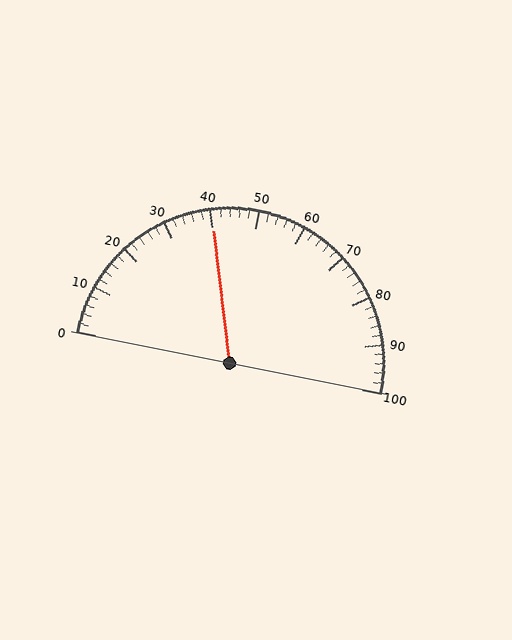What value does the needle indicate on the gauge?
The needle indicates approximately 40.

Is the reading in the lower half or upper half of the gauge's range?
The reading is in the lower half of the range (0 to 100).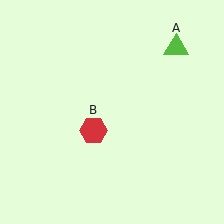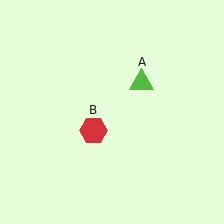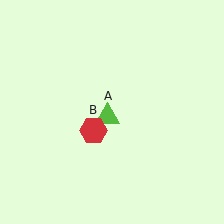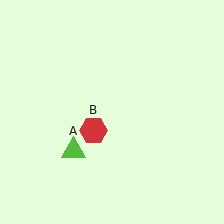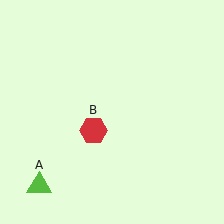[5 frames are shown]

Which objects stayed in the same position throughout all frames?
Red hexagon (object B) remained stationary.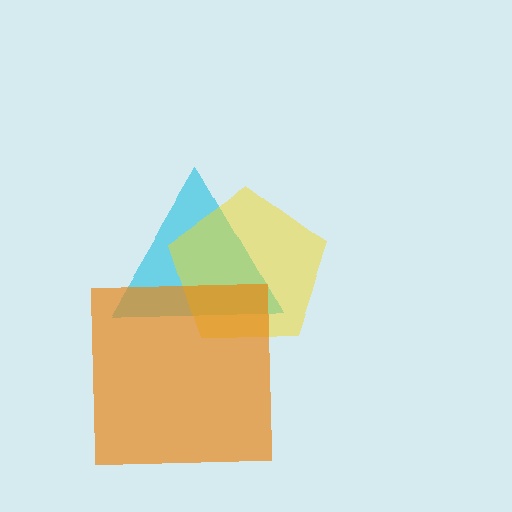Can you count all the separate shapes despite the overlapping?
Yes, there are 3 separate shapes.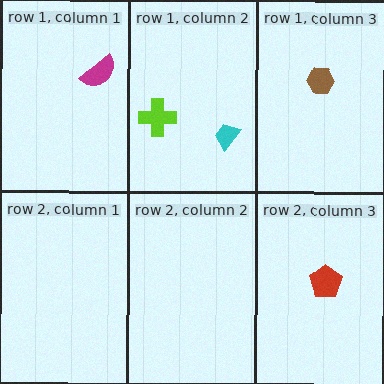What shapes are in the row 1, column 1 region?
The magenta semicircle.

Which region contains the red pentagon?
The row 2, column 3 region.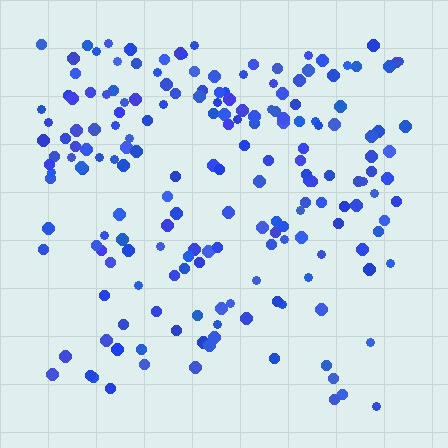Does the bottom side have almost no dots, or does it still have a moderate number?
Still a moderate number, just noticeably fewer than the top.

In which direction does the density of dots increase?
From bottom to top, with the top side densest.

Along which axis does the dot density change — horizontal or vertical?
Vertical.